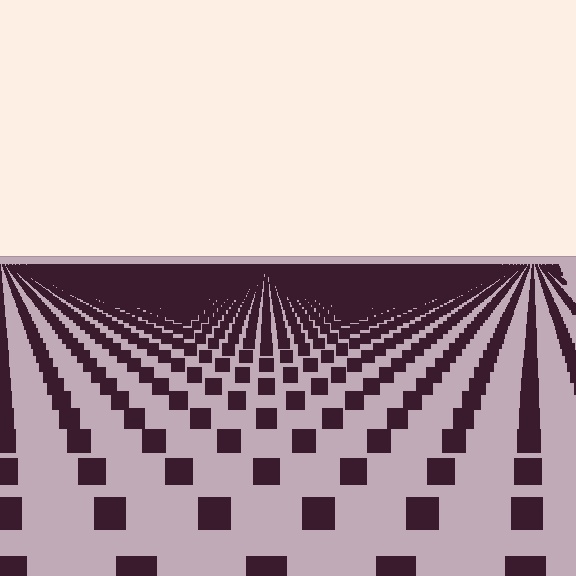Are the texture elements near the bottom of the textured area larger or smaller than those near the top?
Larger. Near the bottom, elements are closer to the viewer and appear at a bigger on-screen size.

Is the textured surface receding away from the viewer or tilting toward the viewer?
The surface is receding away from the viewer. Texture elements get smaller and denser toward the top.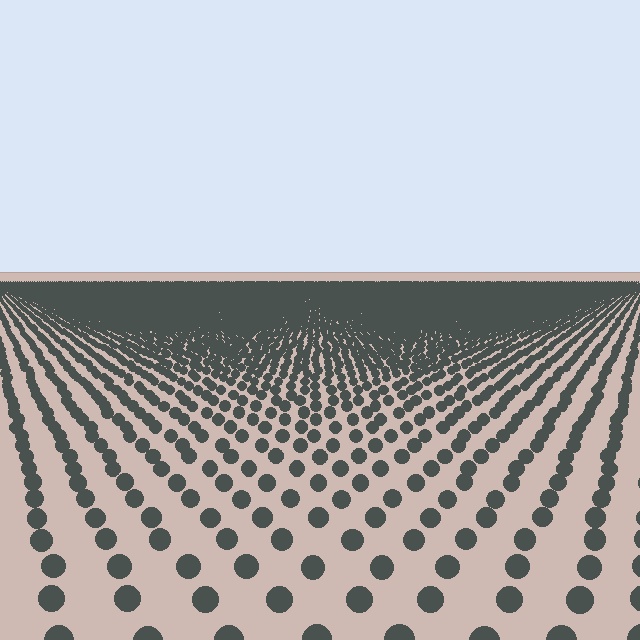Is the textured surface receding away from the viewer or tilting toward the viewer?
The surface is receding away from the viewer. Texture elements get smaller and denser toward the top.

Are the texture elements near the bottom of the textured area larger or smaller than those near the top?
Larger. Near the bottom, elements are closer to the viewer and appear at a bigger on-screen size.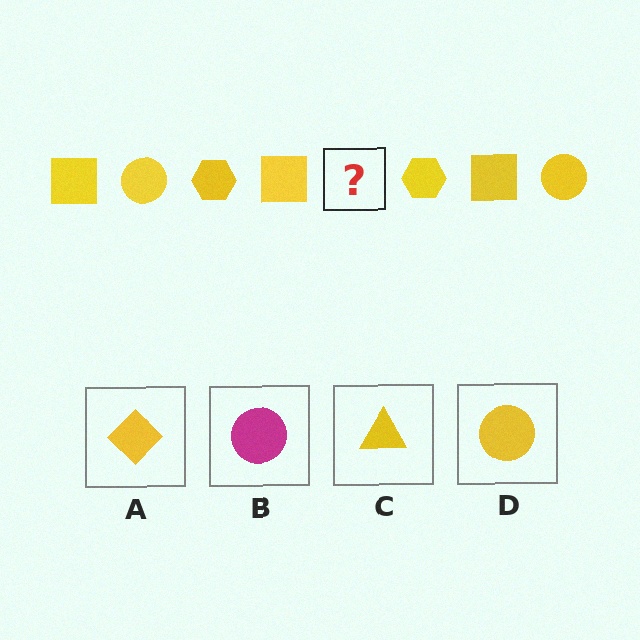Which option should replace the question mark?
Option D.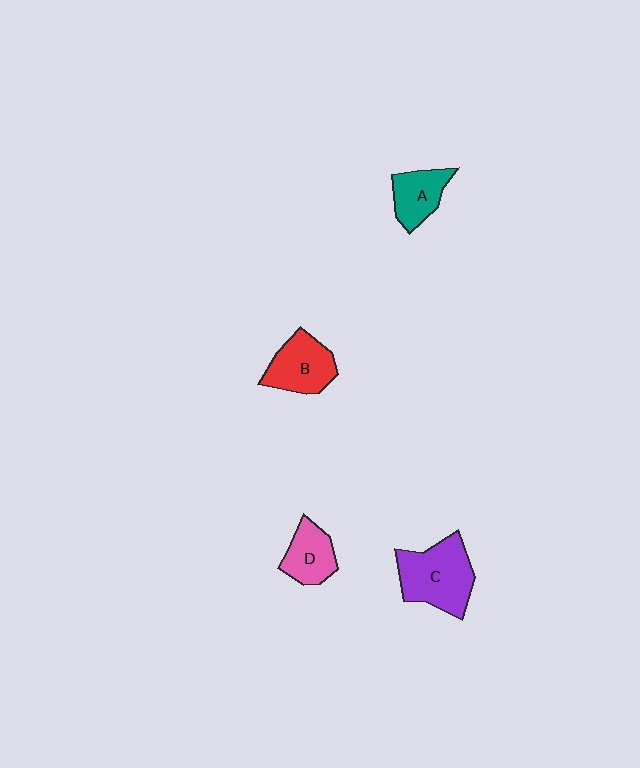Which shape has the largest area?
Shape C (purple).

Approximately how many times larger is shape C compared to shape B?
Approximately 1.4 times.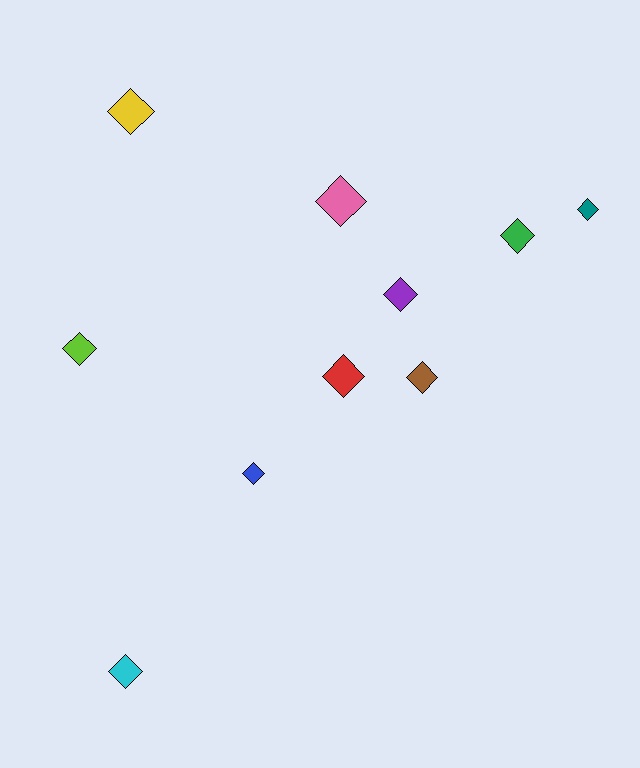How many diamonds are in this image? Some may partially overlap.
There are 10 diamonds.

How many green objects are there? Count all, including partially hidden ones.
There is 1 green object.